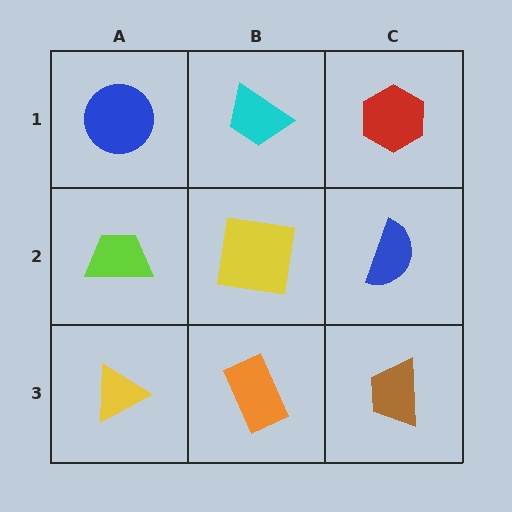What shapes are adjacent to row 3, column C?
A blue semicircle (row 2, column C), an orange rectangle (row 3, column B).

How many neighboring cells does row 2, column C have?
3.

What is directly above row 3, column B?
A yellow square.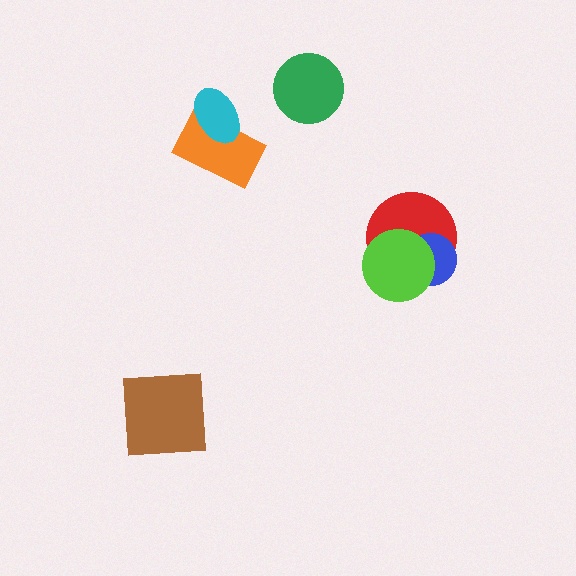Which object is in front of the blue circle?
The lime circle is in front of the blue circle.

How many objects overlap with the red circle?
2 objects overlap with the red circle.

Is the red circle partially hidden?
Yes, it is partially covered by another shape.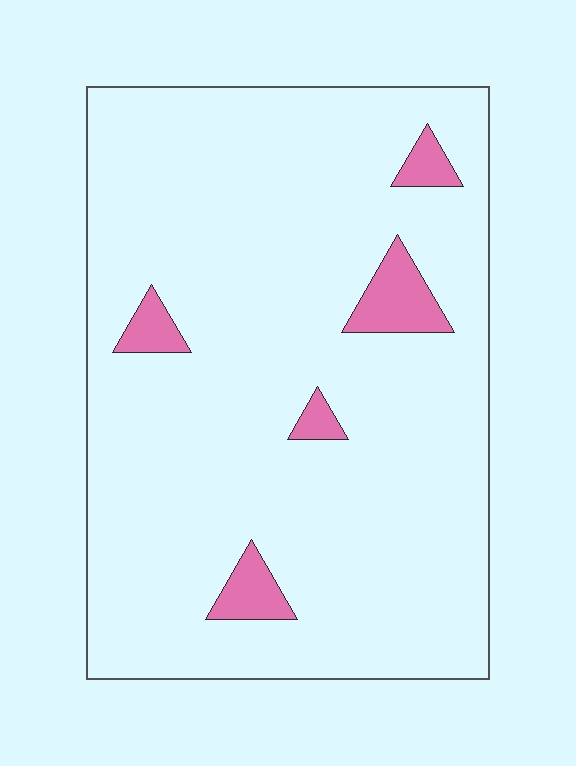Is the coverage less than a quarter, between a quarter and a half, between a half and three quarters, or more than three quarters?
Less than a quarter.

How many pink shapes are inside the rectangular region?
5.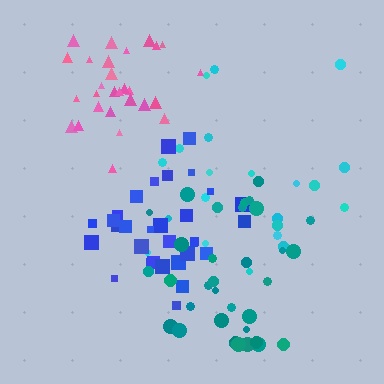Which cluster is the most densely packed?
Pink.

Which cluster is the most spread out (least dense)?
Cyan.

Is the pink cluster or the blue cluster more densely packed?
Pink.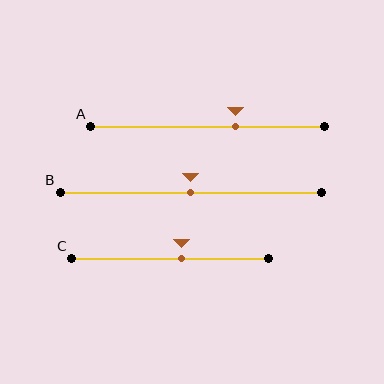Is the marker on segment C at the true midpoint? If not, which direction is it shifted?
No, the marker on segment C is shifted to the right by about 6% of the segment length.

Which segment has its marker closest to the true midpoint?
Segment B has its marker closest to the true midpoint.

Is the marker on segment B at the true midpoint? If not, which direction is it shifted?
Yes, the marker on segment B is at the true midpoint.